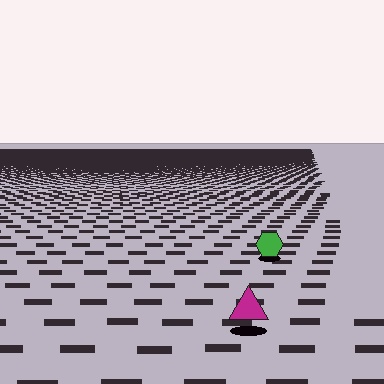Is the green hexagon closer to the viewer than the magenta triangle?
No. The magenta triangle is closer — you can tell from the texture gradient: the ground texture is coarser near it.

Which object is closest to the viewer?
The magenta triangle is closest. The texture marks near it are larger and more spread out.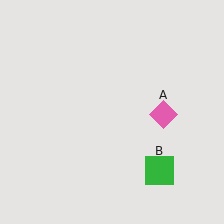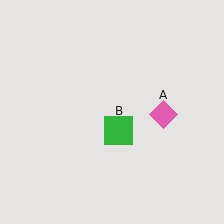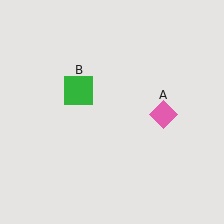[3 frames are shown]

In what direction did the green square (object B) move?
The green square (object B) moved up and to the left.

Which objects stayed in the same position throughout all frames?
Pink diamond (object A) remained stationary.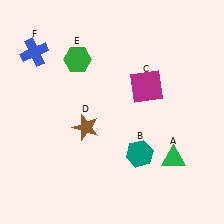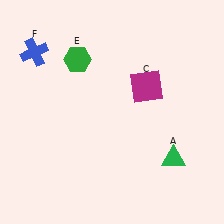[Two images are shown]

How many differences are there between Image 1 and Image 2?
There are 2 differences between the two images.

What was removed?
The brown star (D), the teal hexagon (B) were removed in Image 2.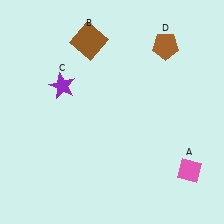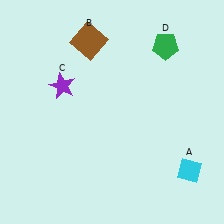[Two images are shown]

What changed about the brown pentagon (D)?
In Image 1, D is brown. In Image 2, it changed to green.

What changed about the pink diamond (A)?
In Image 1, A is pink. In Image 2, it changed to cyan.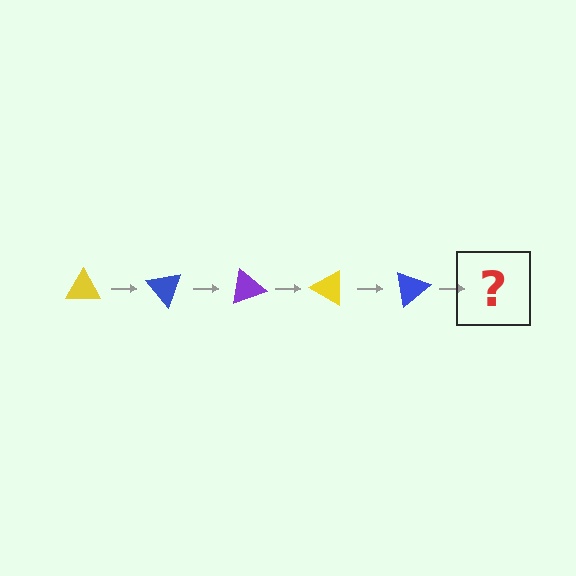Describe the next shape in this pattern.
It should be a purple triangle, rotated 250 degrees from the start.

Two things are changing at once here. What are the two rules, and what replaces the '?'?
The two rules are that it rotates 50 degrees each step and the color cycles through yellow, blue, and purple. The '?' should be a purple triangle, rotated 250 degrees from the start.